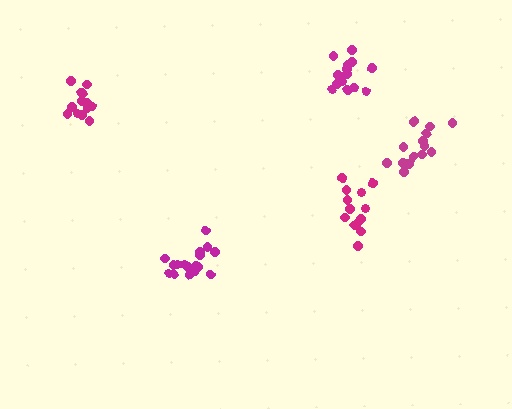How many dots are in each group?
Group 1: 18 dots, Group 2: 13 dots, Group 3: 14 dots, Group 4: 13 dots, Group 5: 15 dots (73 total).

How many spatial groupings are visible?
There are 5 spatial groupings.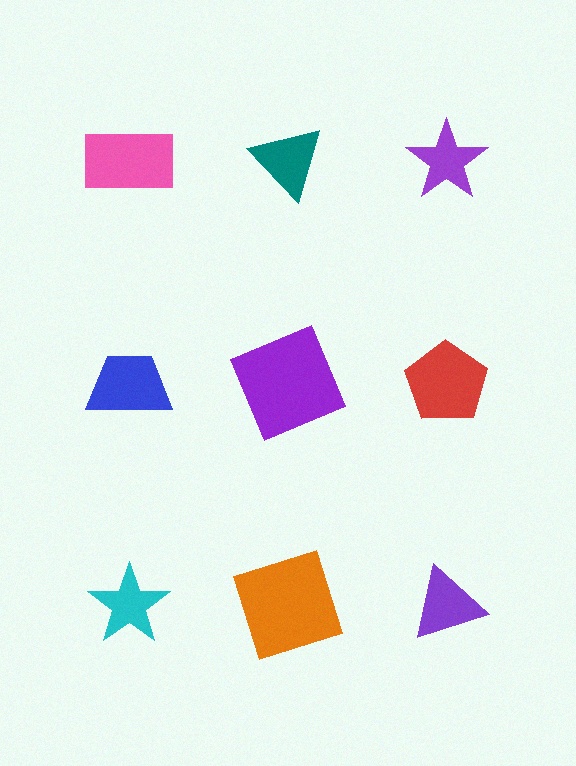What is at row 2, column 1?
A blue trapezoid.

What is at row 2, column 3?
A red pentagon.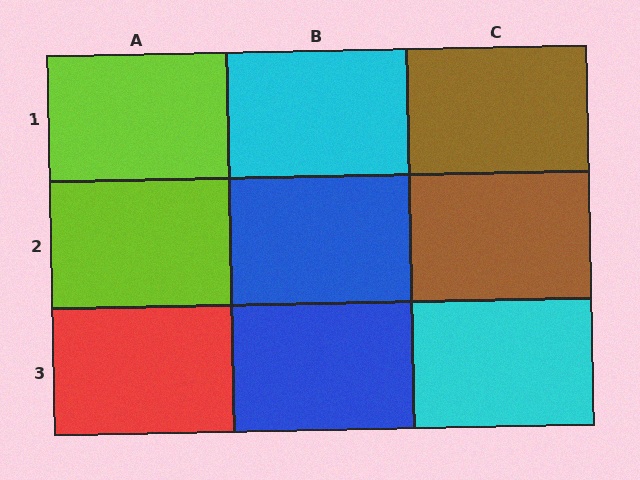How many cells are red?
1 cell is red.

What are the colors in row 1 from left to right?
Lime, cyan, brown.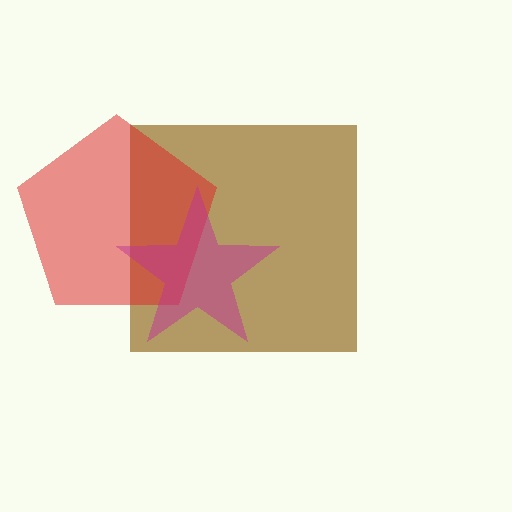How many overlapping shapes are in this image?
There are 3 overlapping shapes in the image.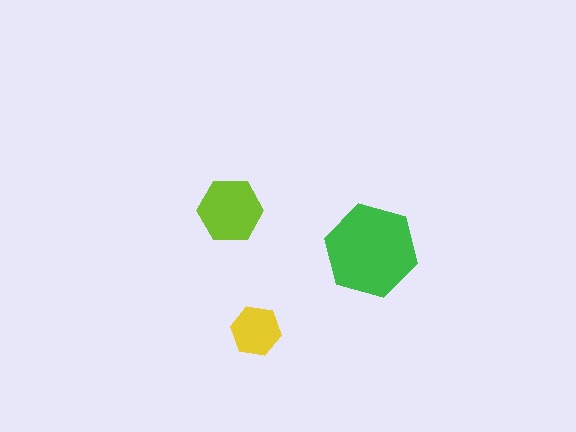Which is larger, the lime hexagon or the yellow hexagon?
The lime one.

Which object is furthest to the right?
The green hexagon is rightmost.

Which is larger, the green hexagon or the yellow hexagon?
The green one.